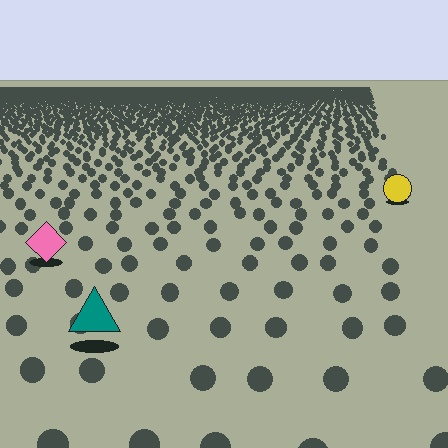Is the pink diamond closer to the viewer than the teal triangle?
No. The teal triangle is closer — you can tell from the texture gradient: the ground texture is coarser near it.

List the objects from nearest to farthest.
From nearest to farthest: the teal triangle, the pink diamond, the yellow circle.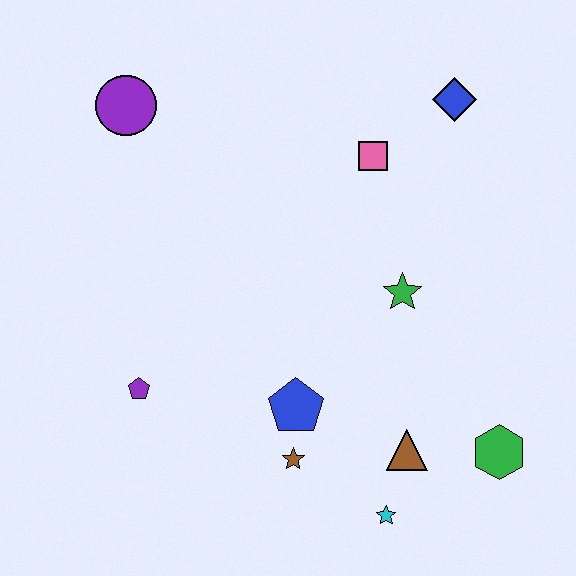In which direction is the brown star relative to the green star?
The brown star is below the green star.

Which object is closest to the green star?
The pink square is closest to the green star.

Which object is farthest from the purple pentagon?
The blue diamond is farthest from the purple pentagon.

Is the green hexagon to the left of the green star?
No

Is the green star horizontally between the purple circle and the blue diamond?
Yes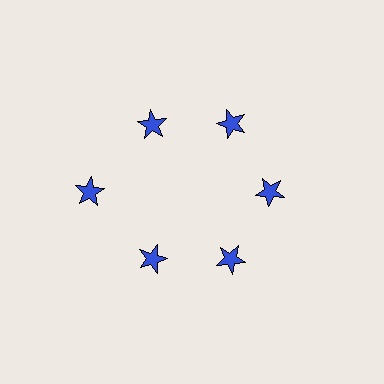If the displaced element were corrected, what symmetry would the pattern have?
It would have 6-fold rotational symmetry — the pattern would map onto itself every 60 degrees.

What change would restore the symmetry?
The symmetry would be restored by moving it inward, back onto the ring so that all 6 stars sit at equal angles and equal distance from the center.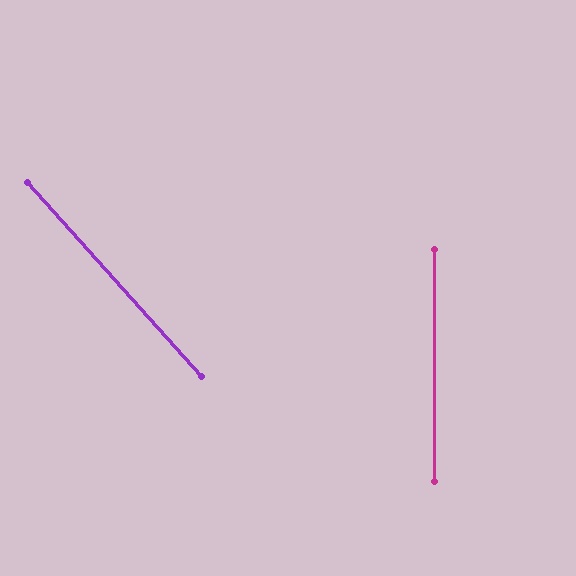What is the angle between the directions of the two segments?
Approximately 42 degrees.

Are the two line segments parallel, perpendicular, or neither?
Neither parallel nor perpendicular — they differ by about 42°.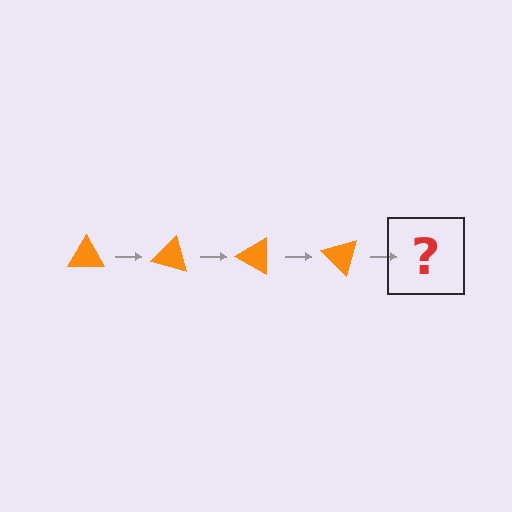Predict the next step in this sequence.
The next step is an orange triangle rotated 60 degrees.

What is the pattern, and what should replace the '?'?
The pattern is that the triangle rotates 15 degrees each step. The '?' should be an orange triangle rotated 60 degrees.